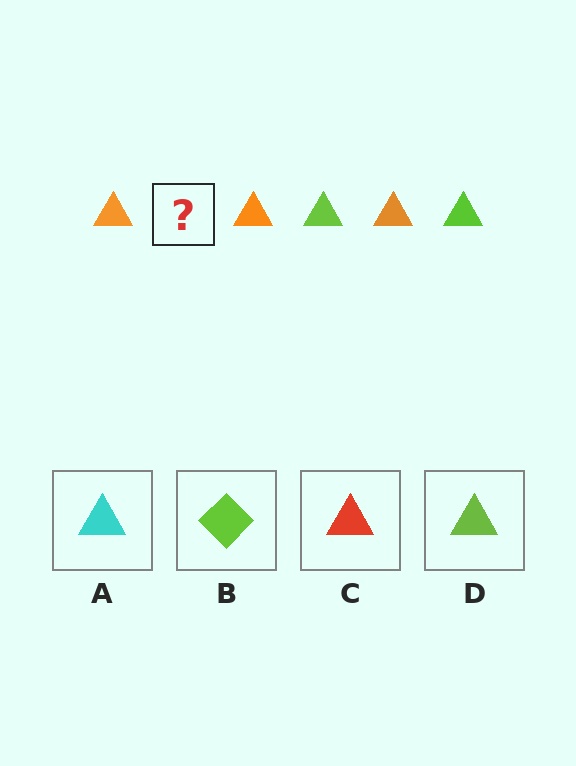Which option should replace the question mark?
Option D.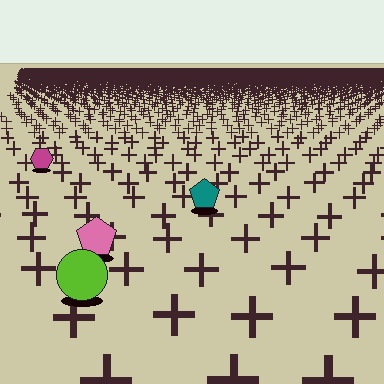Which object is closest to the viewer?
The lime circle is closest. The texture marks near it are larger and more spread out.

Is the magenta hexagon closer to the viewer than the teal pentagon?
No. The teal pentagon is closer — you can tell from the texture gradient: the ground texture is coarser near it.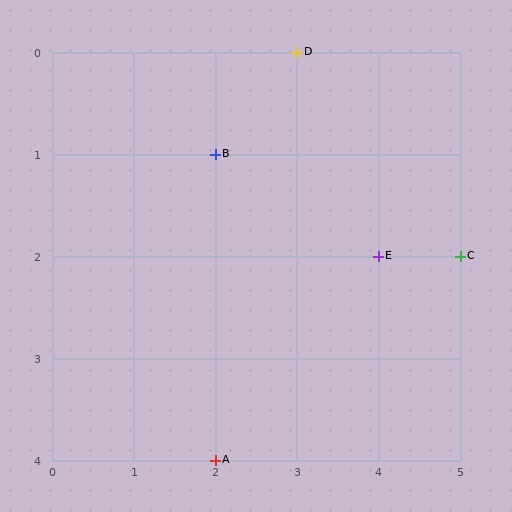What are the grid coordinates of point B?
Point B is at grid coordinates (2, 1).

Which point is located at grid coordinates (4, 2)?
Point E is at (4, 2).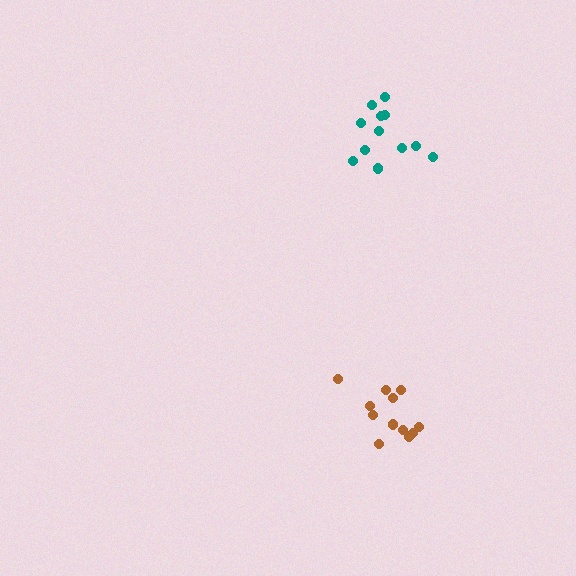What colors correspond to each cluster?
The clusters are colored: brown, teal.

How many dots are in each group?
Group 1: 12 dots, Group 2: 12 dots (24 total).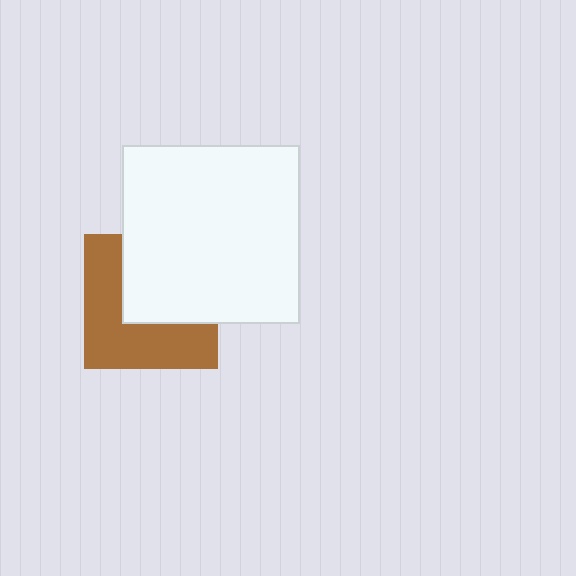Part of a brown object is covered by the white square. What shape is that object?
It is a square.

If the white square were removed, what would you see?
You would see the complete brown square.